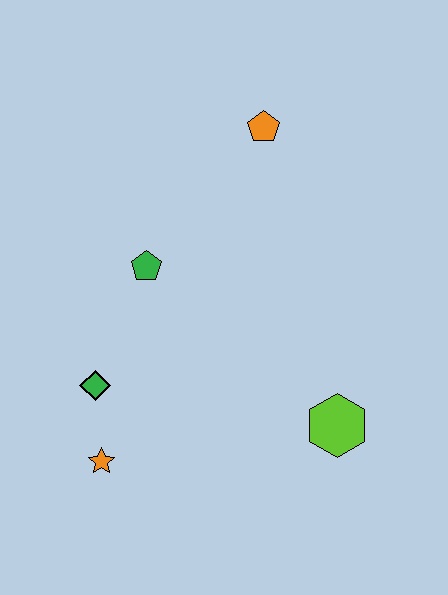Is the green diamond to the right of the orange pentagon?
No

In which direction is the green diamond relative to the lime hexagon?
The green diamond is to the left of the lime hexagon.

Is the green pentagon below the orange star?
No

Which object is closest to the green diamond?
The orange star is closest to the green diamond.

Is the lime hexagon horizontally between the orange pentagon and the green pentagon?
No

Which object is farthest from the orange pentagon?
The orange star is farthest from the orange pentagon.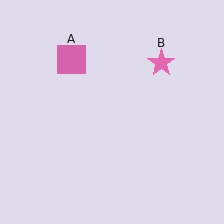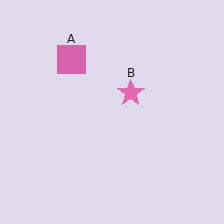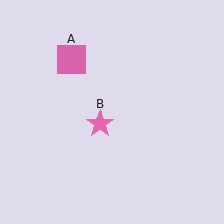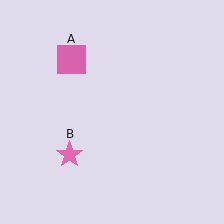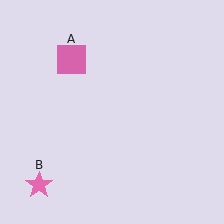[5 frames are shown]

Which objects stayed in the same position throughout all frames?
Pink square (object A) remained stationary.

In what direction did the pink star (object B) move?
The pink star (object B) moved down and to the left.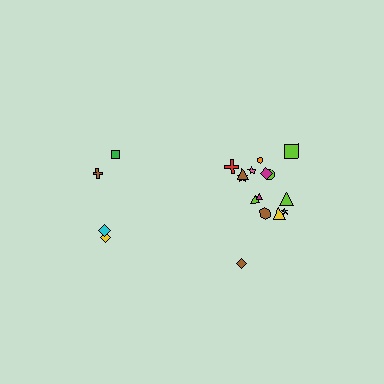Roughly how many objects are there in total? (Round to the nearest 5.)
Roughly 20 objects in total.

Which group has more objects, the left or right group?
The right group.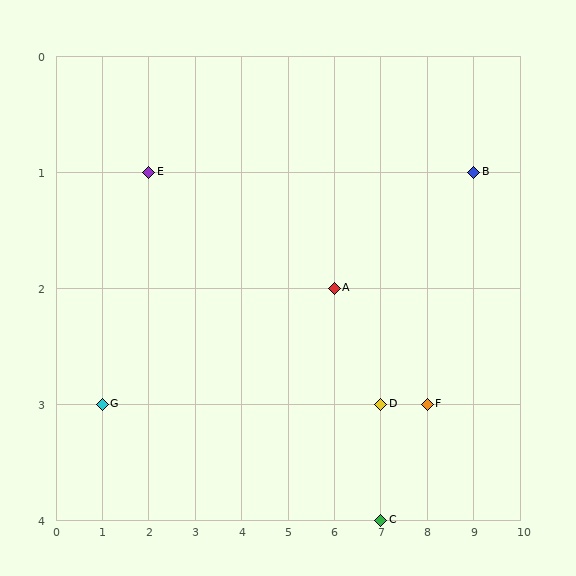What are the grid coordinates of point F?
Point F is at grid coordinates (8, 3).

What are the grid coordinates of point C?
Point C is at grid coordinates (7, 4).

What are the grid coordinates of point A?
Point A is at grid coordinates (6, 2).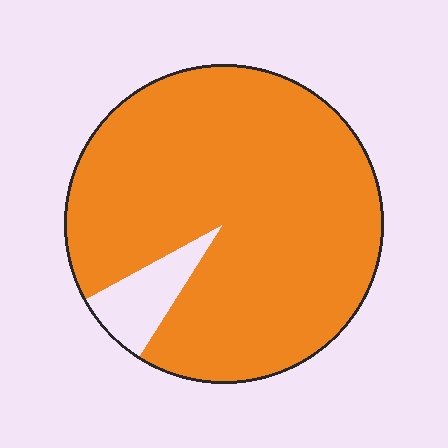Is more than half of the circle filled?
Yes.